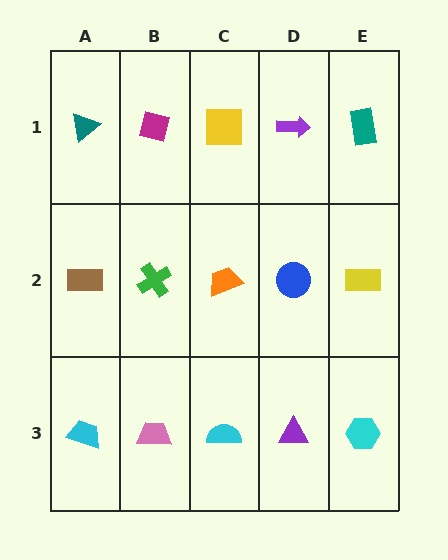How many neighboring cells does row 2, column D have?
4.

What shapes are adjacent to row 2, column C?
A yellow square (row 1, column C), a cyan semicircle (row 3, column C), a green cross (row 2, column B), a blue circle (row 2, column D).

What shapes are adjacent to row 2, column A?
A teal triangle (row 1, column A), a cyan trapezoid (row 3, column A), a green cross (row 2, column B).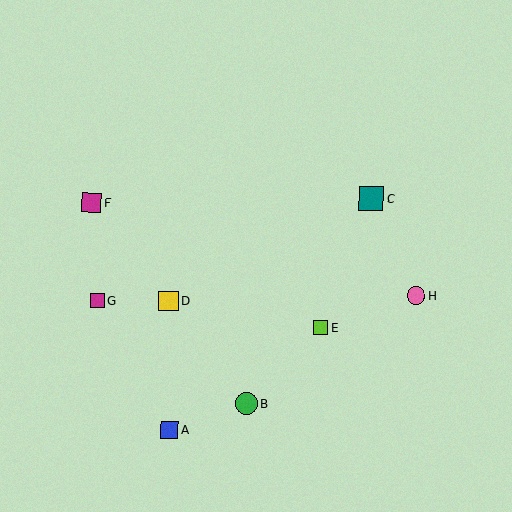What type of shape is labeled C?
Shape C is a teal square.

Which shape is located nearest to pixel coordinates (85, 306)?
The magenta square (labeled G) at (97, 300) is nearest to that location.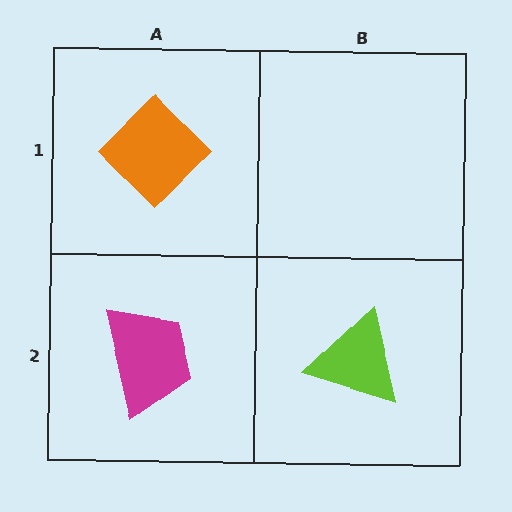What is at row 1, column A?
An orange diamond.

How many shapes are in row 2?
2 shapes.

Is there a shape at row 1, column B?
No, that cell is empty.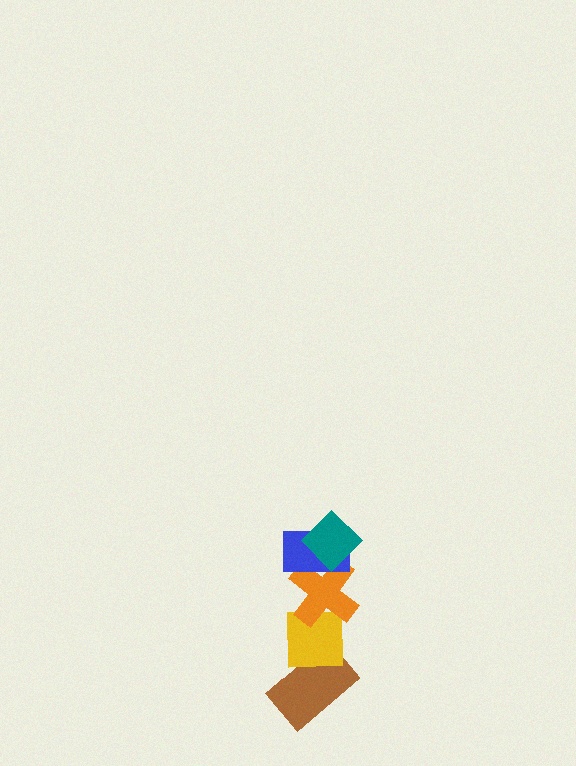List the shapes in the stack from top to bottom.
From top to bottom: the teal diamond, the blue rectangle, the orange cross, the yellow square, the brown rectangle.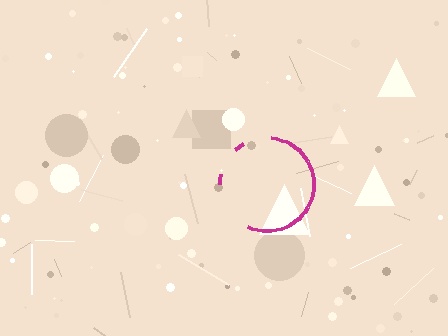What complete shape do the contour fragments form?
The contour fragments form a circle.